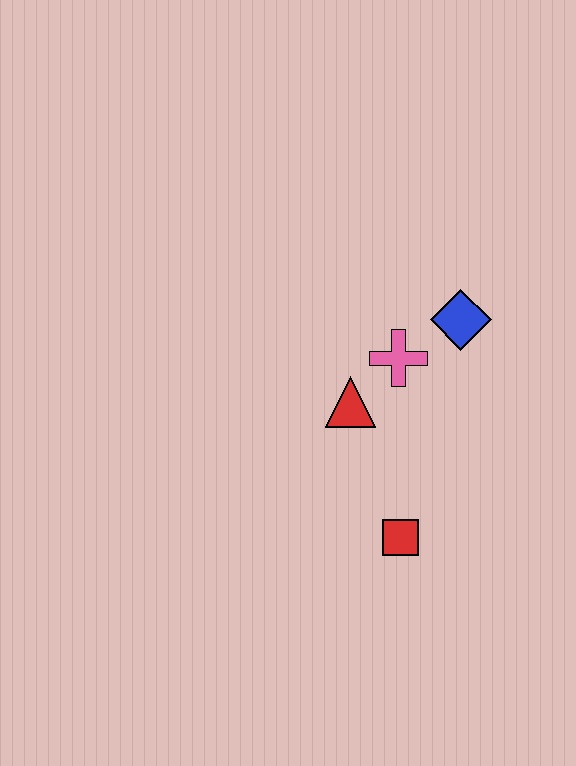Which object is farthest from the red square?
The blue diamond is farthest from the red square.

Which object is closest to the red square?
The red triangle is closest to the red square.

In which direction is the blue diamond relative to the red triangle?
The blue diamond is to the right of the red triangle.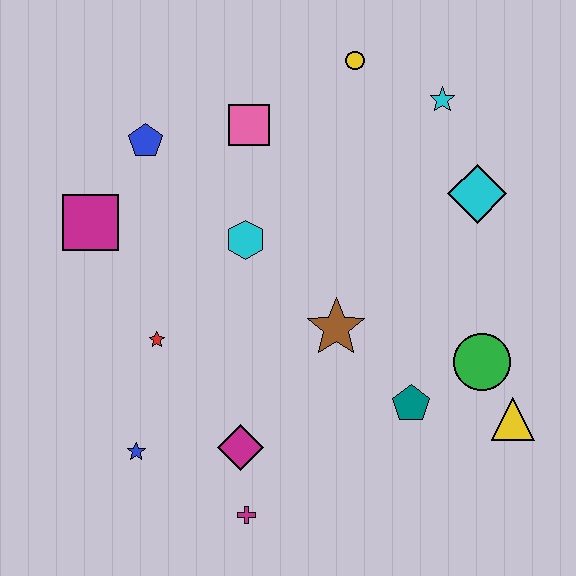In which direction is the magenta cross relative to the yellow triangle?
The magenta cross is to the left of the yellow triangle.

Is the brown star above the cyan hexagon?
No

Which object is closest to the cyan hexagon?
The pink square is closest to the cyan hexagon.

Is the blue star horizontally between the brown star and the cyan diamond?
No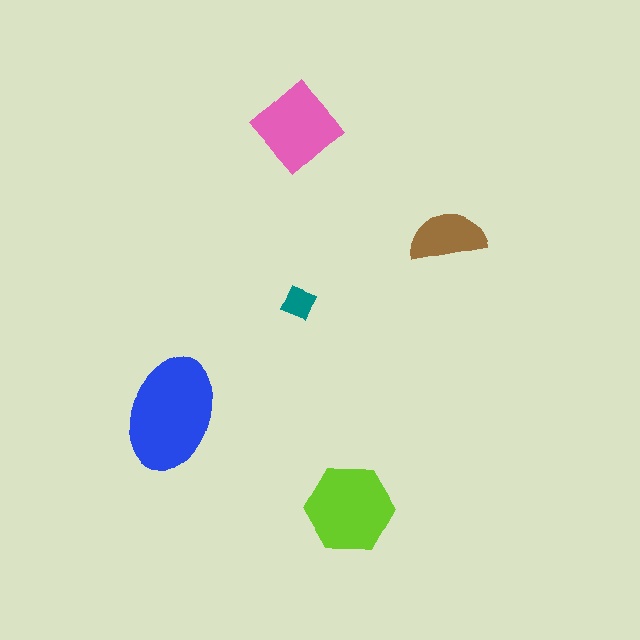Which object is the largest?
The blue ellipse.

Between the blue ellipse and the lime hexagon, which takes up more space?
The blue ellipse.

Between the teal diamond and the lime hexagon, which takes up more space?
The lime hexagon.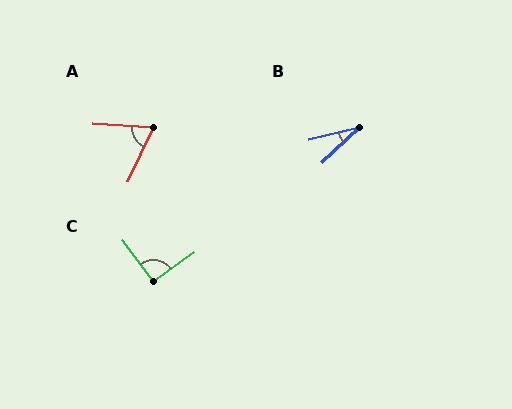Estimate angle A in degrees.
Approximately 69 degrees.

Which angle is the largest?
C, at approximately 91 degrees.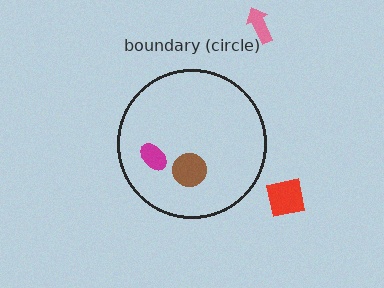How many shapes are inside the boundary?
2 inside, 2 outside.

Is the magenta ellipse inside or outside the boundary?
Inside.